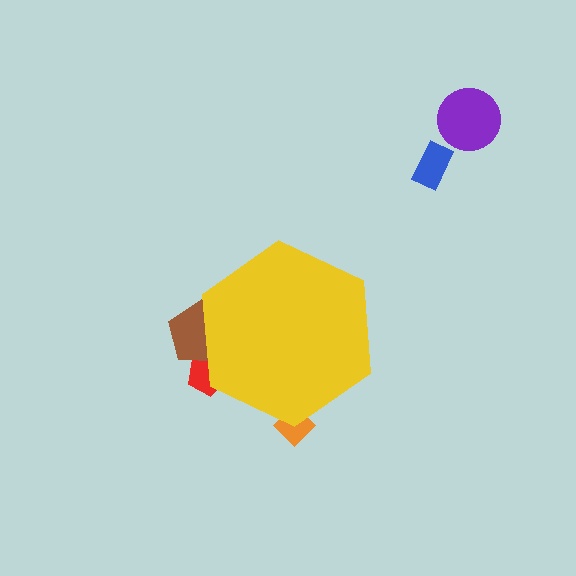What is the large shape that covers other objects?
A yellow hexagon.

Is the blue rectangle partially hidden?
No, the blue rectangle is fully visible.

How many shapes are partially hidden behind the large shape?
3 shapes are partially hidden.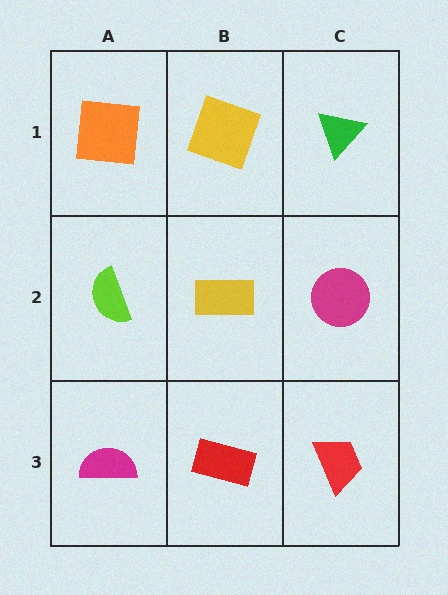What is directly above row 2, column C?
A green triangle.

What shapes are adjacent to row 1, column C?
A magenta circle (row 2, column C), a yellow square (row 1, column B).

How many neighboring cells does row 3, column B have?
3.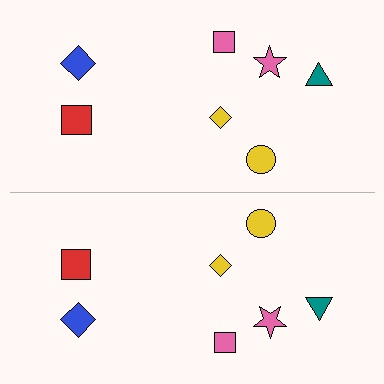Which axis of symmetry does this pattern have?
The pattern has a horizontal axis of symmetry running through the center of the image.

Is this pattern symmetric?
Yes, this pattern has bilateral (reflection) symmetry.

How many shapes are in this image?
There are 14 shapes in this image.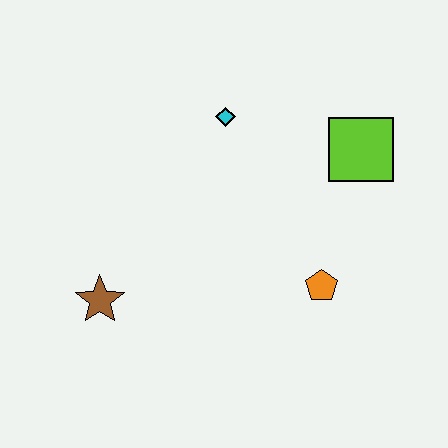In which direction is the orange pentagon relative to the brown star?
The orange pentagon is to the right of the brown star.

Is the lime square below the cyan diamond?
Yes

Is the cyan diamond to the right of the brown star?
Yes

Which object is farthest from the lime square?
The brown star is farthest from the lime square.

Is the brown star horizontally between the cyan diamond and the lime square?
No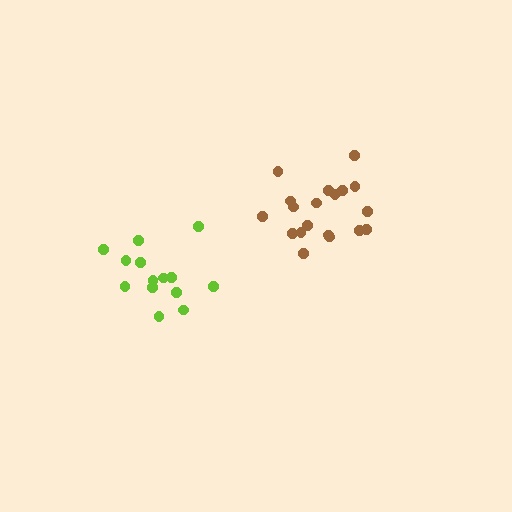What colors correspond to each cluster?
The clusters are colored: brown, lime.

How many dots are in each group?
Group 1: 19 dots, Group 2: 14 dots (33 total).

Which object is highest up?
The brown cluster is topmost.